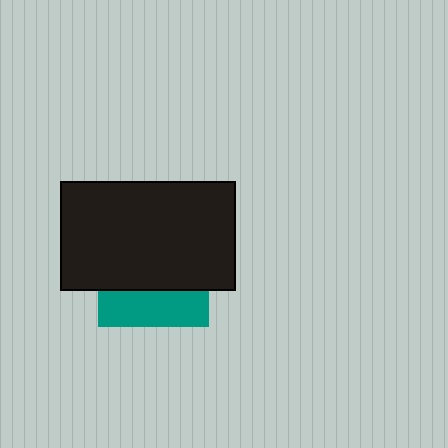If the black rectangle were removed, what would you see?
You would see the complete teal square.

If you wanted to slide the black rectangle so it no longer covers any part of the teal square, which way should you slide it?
Slide it up — that is the most direct way to separate the two shapes.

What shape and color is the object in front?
The object in front is a black rectangle.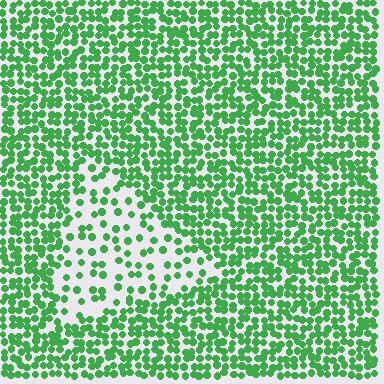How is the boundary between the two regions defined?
The boundary is defined by a change in element density (approximately 2.4x ratio). All elements are the same color, size, and shape.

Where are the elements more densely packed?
The elements are more densely packed outside the triangle boundary.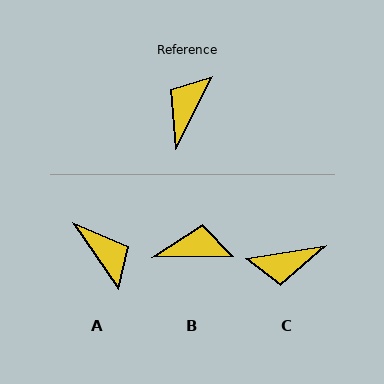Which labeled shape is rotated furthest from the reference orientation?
C, about 126 degrees away.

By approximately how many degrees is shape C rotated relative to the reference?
Approximately 126 degrees counter-clockwise.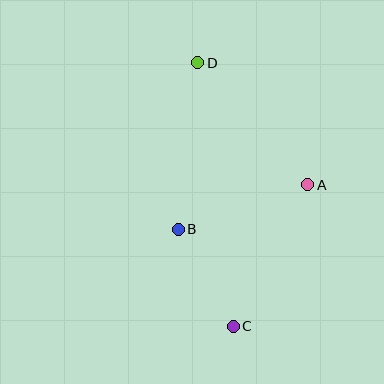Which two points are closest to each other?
Points B and C are closest to each other.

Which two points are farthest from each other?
Points C and D are farthest from each other.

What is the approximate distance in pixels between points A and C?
The distance between A and C is approximately 160 pixels.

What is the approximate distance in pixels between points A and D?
The distance between A and D is approximately 164 pixels.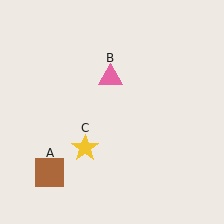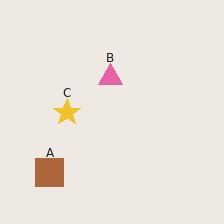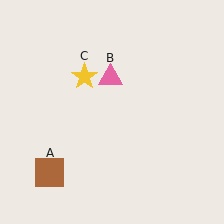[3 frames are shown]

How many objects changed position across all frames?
1 object changed position: yellow star (object C).